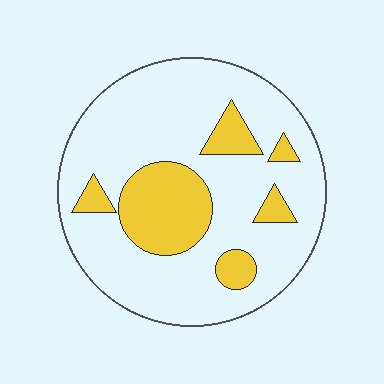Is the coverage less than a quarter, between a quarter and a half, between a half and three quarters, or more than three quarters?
Less than a quarter.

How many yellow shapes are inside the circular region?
6.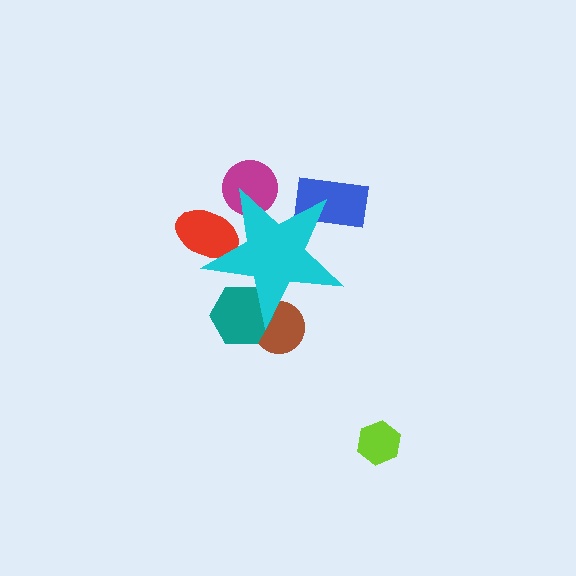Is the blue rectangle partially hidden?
Yes, the blue rectangle is partially hidden behind the cyan star.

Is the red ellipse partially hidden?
Yes, the red ellipse is partially hidden behind the cyan star.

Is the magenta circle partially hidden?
Yes, the magenta circle is partially hidden behind the cyan star.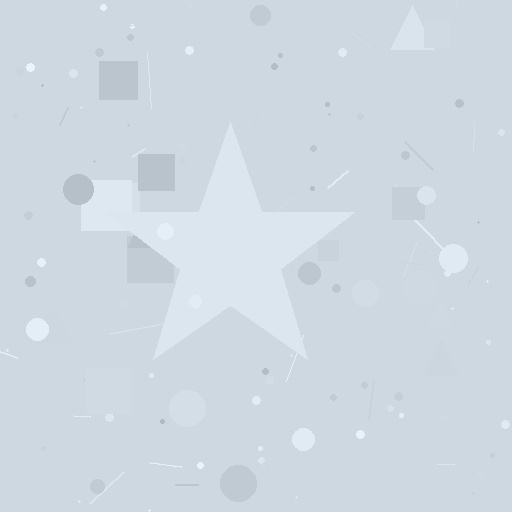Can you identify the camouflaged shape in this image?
The camouflaged shape is a star.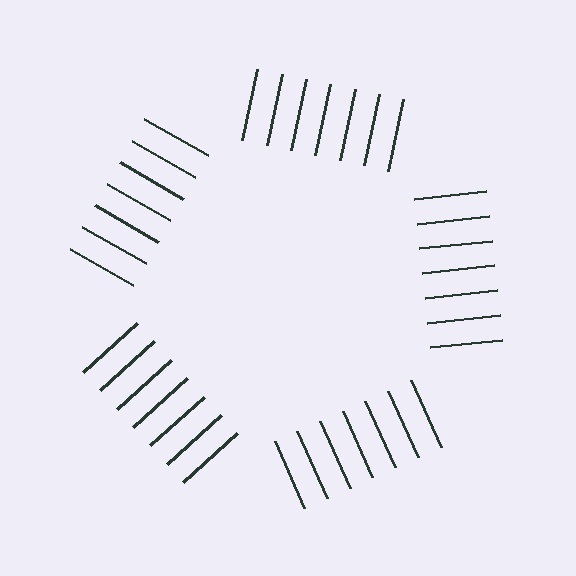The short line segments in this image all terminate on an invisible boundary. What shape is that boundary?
An illusory pentagon — the line segments terminate on its edges but no continuous stroke is drawn.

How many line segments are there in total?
35 — 7 along each of the 5 edges.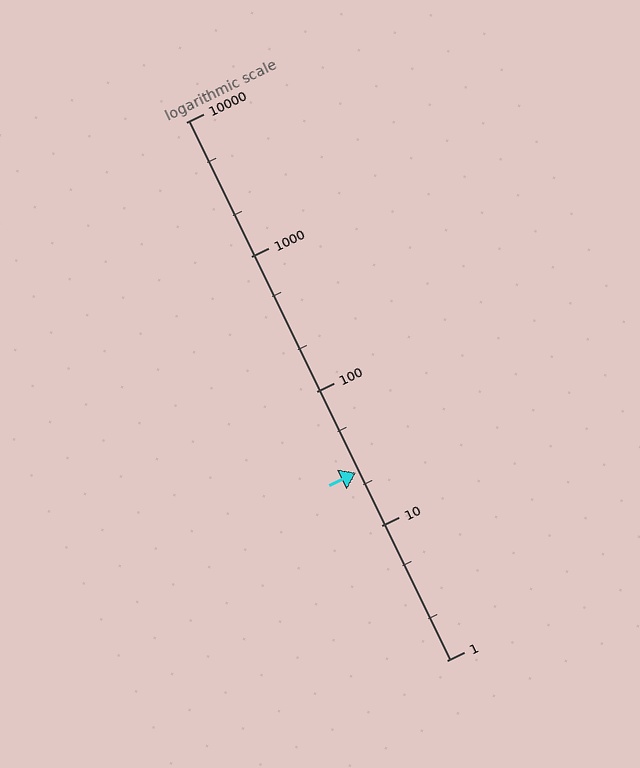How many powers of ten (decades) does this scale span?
The scale spans 4 decades, from 1 to 10000.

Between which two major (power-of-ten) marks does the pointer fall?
The pointer is between 10 and 100.